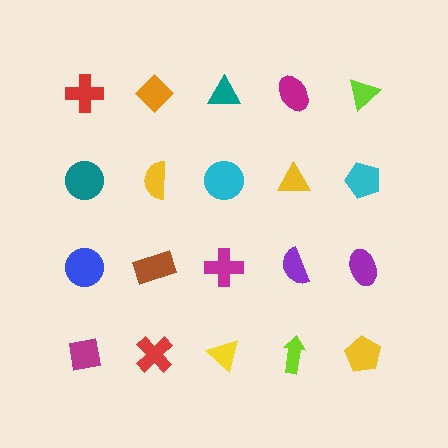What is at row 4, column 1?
A magenta square.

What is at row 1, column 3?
A teal triangle.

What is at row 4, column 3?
A yellow triangle.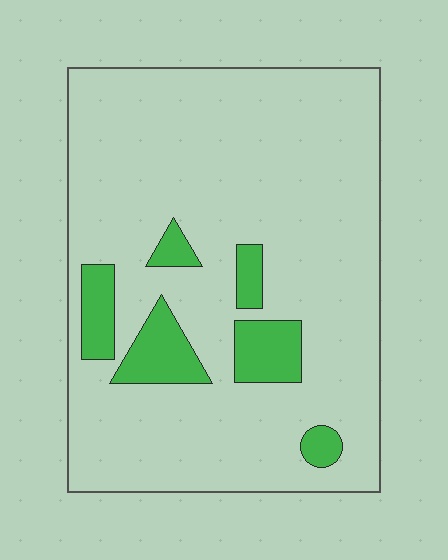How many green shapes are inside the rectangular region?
6.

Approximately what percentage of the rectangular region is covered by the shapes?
Approximately 15%.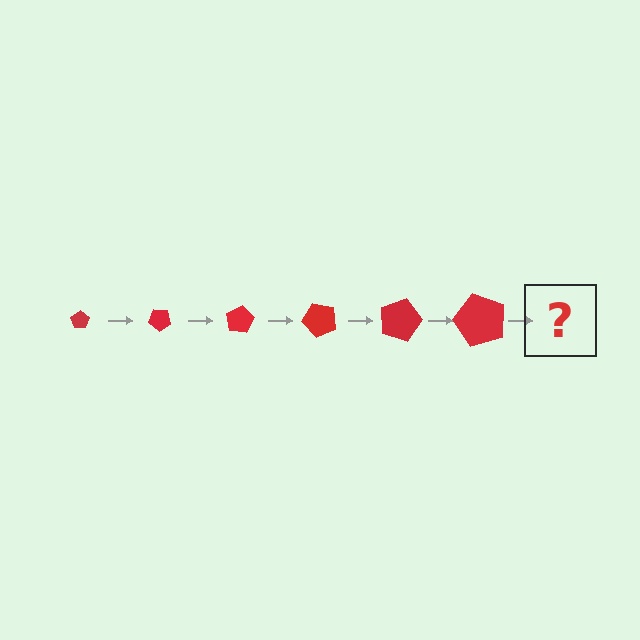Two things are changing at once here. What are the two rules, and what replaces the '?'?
The two rules are that the pentagon grows larger each step and it rotates 40 degrees each step. The '?' should be a pentagon, larger than the previous one and rotated 240 degrees from the start.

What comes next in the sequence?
The next element should be a pentagon, larger than the previous one and rotated 240 degrees from the start.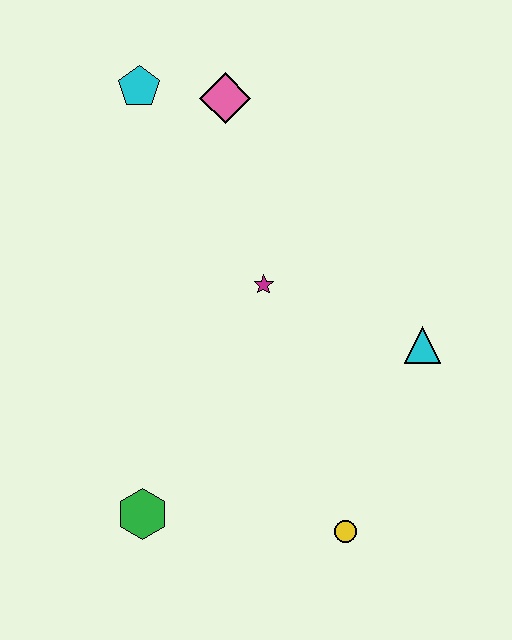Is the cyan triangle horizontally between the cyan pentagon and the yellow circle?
No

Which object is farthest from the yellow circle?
The cyan pentagon is farthest from the yellow circle.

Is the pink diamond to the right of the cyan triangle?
No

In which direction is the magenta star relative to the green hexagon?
The magenta star is above the green hexagon.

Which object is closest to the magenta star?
The cyan triangle is closest to the magenta star.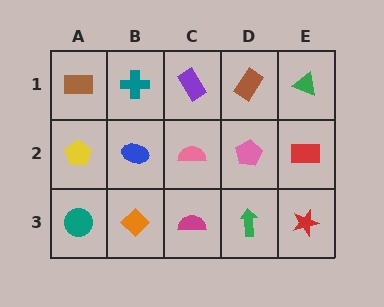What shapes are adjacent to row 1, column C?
A pink semicircle (row 2, column C), a teal cross (row 1, column B), a brown rectangle (row 1, column D).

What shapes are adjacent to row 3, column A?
A yellow pentagon (row 2, column A), an orange diamond (row 3, column B).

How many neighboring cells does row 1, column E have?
2.